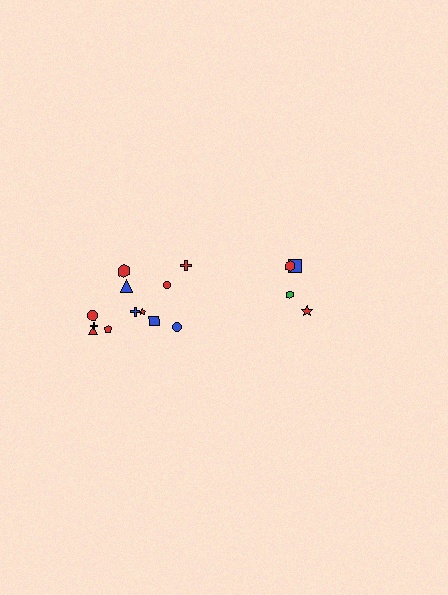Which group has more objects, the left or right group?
The left group.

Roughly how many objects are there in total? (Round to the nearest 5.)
Roughly 15 objects in total.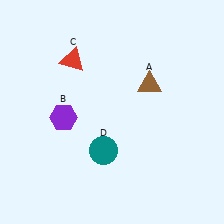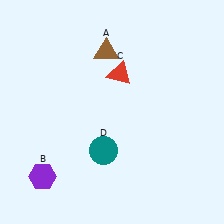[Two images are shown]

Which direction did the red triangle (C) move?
The red triangle (C) moved right.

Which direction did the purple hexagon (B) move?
The purple hexagon (B) moved down.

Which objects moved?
The objects that moved are: the brown triangle (A), the purple hexagon (B), the red triangle (C).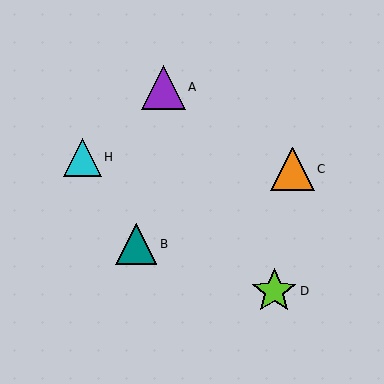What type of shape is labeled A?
Shape A is a purple triangle.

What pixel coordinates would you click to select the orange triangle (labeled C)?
Click at (293, 169) to select the orange triangle C.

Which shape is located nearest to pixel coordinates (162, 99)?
The purple triangle (labeled A) at (163, 87) is nearest to that location.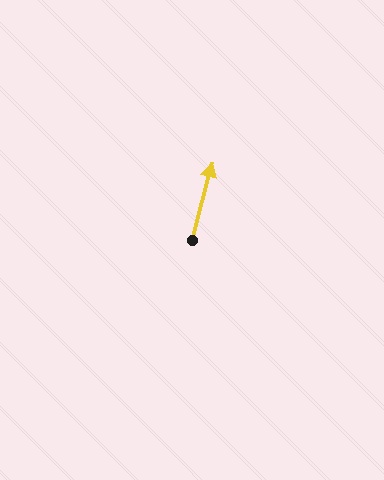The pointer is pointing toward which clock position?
Roughly 12 o'clock.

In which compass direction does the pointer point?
North.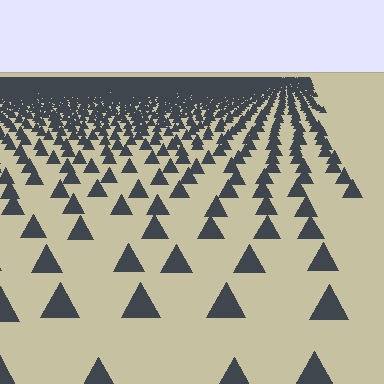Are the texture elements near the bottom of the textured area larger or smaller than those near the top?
Larger. Near the bottom, elements are closer to the viewer and appear at a bigger on-screen size.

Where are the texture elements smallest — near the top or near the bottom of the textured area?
Near the top.